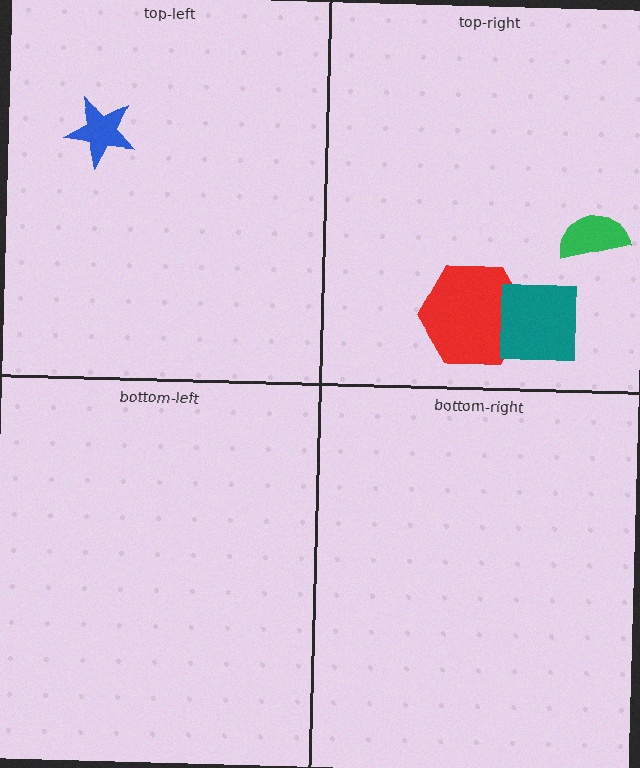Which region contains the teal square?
The top-right region.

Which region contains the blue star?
The top-left region.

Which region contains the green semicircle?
The top-right region.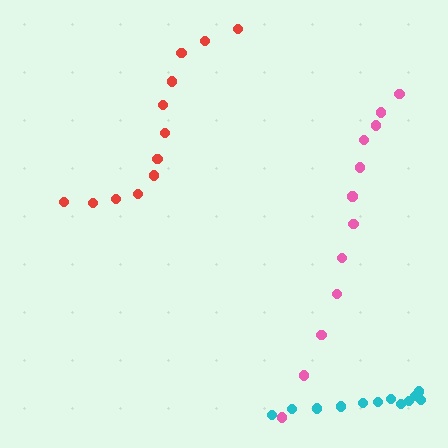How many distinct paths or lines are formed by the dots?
There are 3 distinct paths.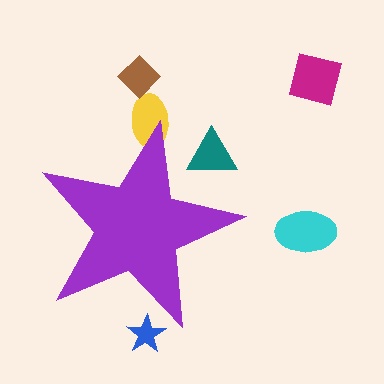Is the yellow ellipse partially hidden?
Yes, the yellow ellipse is partially hidden behind the purple star.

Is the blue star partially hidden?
Yes, the blue star is partially hidden behind the purple star.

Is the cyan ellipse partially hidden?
No, the cyan ellipse is fully visible.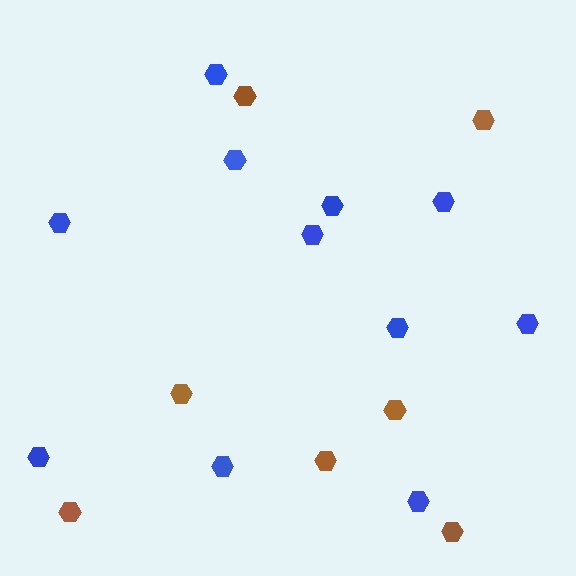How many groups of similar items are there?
There are 2 groups: one group of brown hexagons (7) and one group of blue hexagons (11).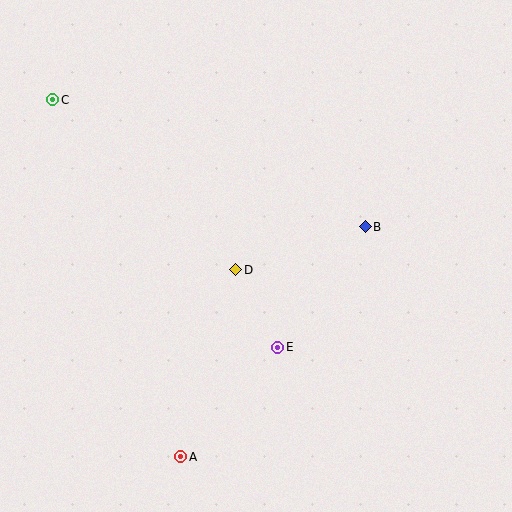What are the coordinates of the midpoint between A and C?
The midpoint between A and C is at (117, 278).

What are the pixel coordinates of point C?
Point C is at (53, 100).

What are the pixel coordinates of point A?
Point A is at (181, 457).